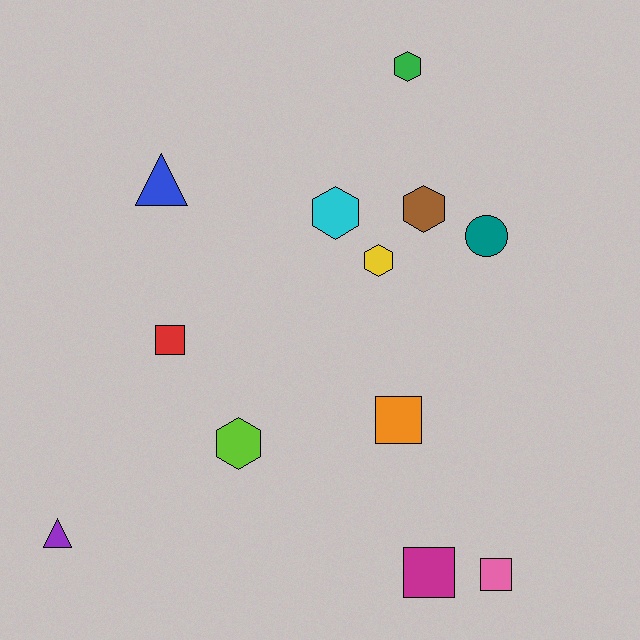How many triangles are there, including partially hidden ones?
There are 2 triangles.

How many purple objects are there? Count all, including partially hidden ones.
There is 1 purple object.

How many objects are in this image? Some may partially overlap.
There are 12 objects.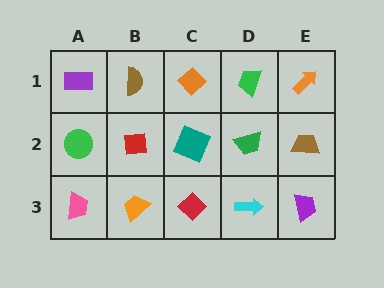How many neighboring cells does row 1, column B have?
3.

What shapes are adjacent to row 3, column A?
A green circle (row 2, column A), an orange trapezoid (row 3, column B).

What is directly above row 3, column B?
A red square.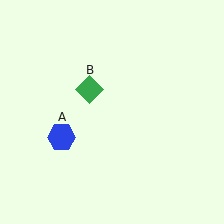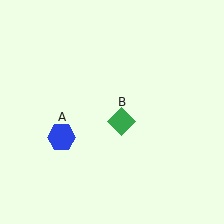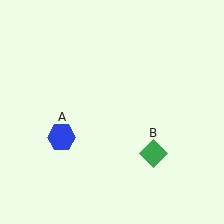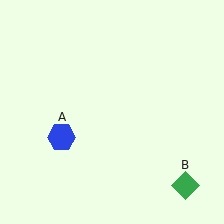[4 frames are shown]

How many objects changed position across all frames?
1 object changed position: green diamond (object B).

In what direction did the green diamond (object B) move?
The green diamond (object B) moved down and to the right.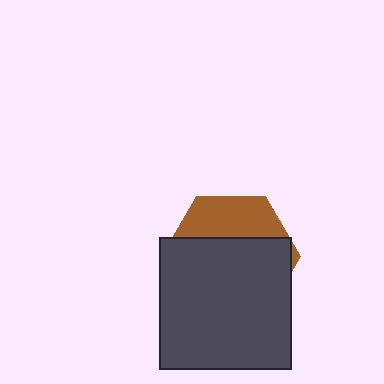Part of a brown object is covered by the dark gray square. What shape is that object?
It is a hexagon.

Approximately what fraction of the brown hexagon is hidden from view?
Roughly 68% of the brown hexagon is hidden behind the dark gray square.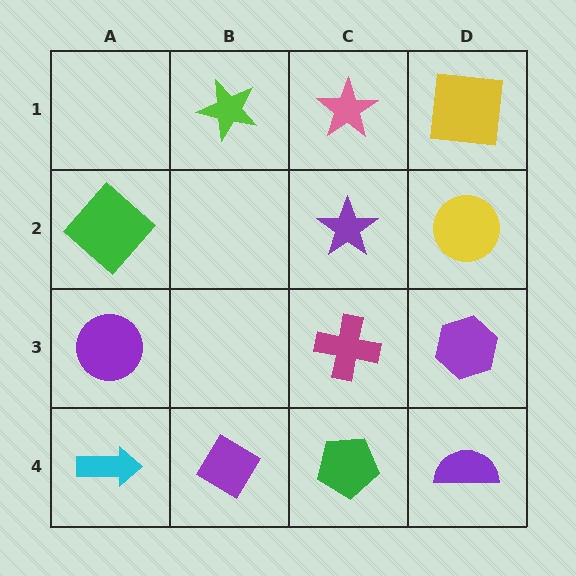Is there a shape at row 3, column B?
No, that cell is empty.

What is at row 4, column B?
A purple diamond.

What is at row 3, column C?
A magenta cross.